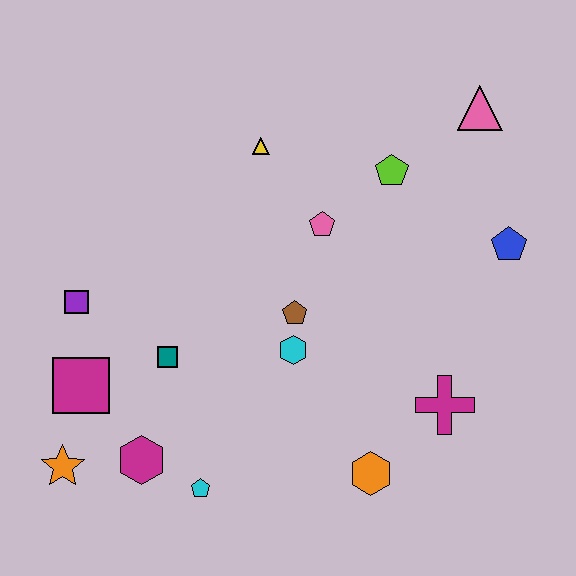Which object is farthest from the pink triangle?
The orange star is farthest from the pink triangle.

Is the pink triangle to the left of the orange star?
No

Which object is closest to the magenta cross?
The orange hexagon is closest to the magenta cross.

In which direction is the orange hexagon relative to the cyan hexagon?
The orange hexagon is below the cyan hexagon.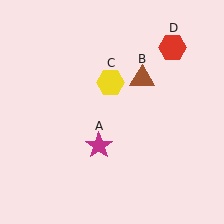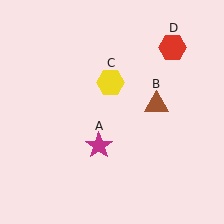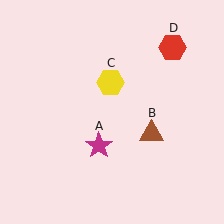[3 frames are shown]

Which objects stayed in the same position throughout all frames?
Magenta star (object A) and yellow hexagon (object C) and red hexagon (object D) remained stationary.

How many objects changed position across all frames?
1 object changed position: brown triangle (object B).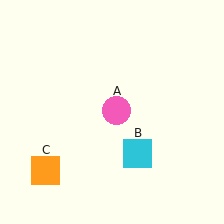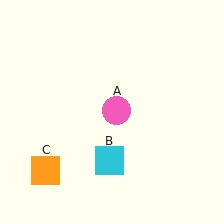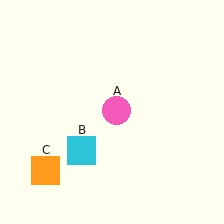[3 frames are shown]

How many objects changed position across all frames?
1 object changed position: cyan square (object B).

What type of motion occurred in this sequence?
The cyan square (object B) rotated clockwise around the center of the scene.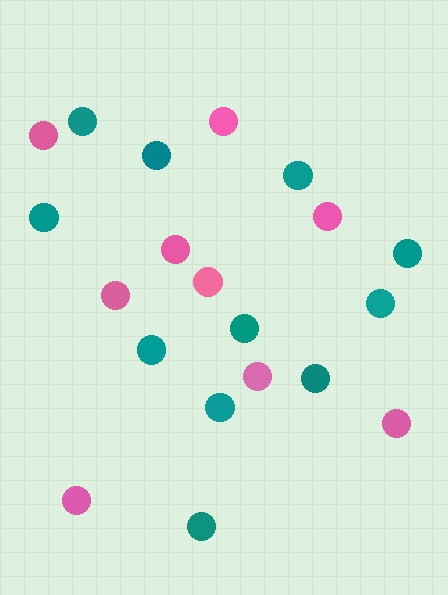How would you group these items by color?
There are 2 groups: one group of pink circles (9) and one group of teal circles (11).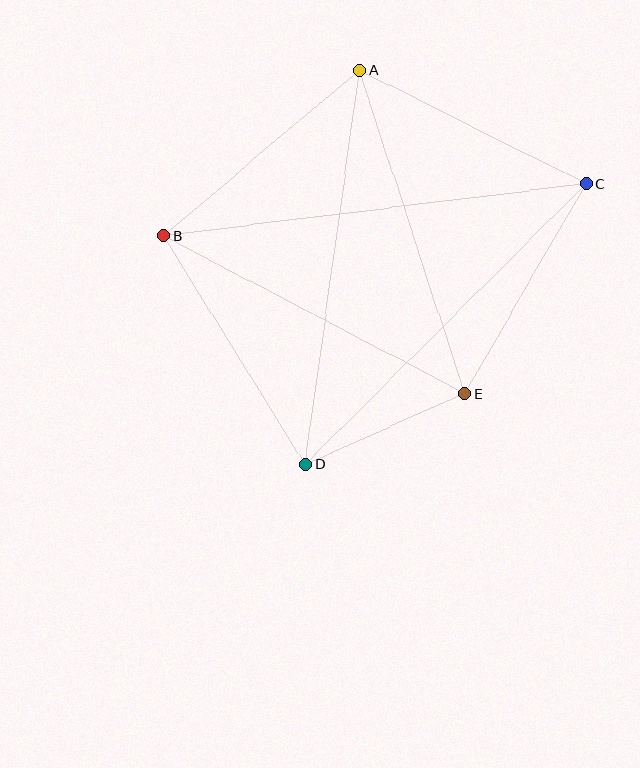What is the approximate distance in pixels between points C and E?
The distance between C and E is approximately 242 pixels.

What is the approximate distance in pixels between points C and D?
The distance between C and D is approximately 396 pixels.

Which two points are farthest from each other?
Points B and C are farthest from each other.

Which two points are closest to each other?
Points D and E are closest to each other.